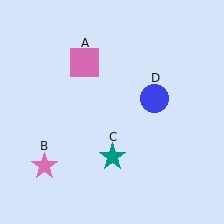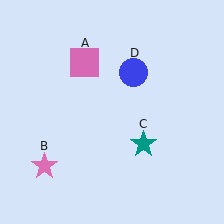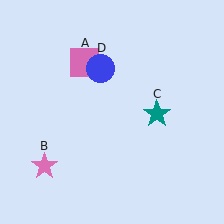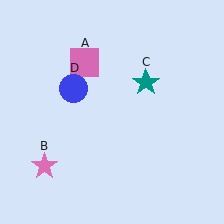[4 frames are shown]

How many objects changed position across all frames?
2 objects changed position: teal star (object C), blue circle (object D).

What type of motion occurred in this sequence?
The teal star (object C), blue circle (object D) rotated counterclockwise around the center of the scene.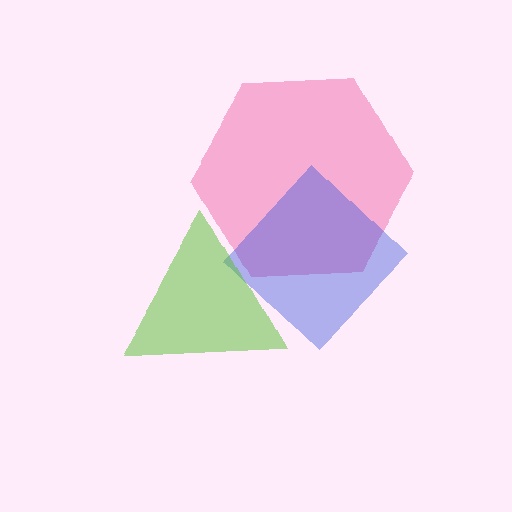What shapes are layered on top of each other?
The layered shapes are: a pink hexagon, a blue diamond, a lime triangle.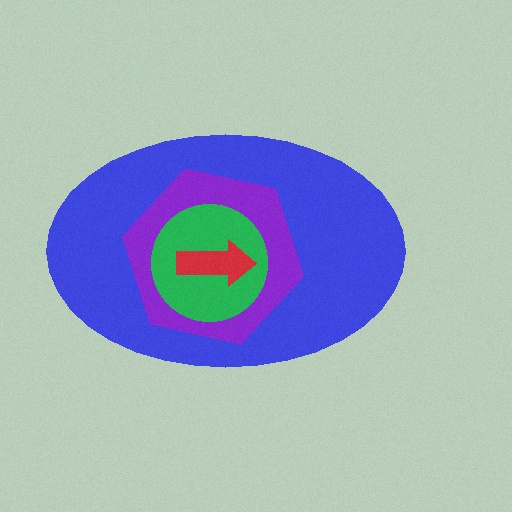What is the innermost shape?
The red arrow.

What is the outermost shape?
The blue ellipse.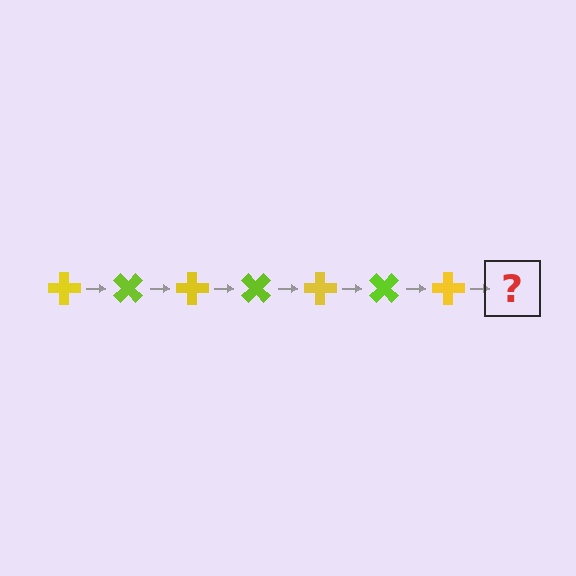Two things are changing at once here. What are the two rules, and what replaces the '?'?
The two rules are that it rotates 45 degrees each step and the color cycles through yellow and lime. The '?' should be a lime cross, rotated 315 degrees from the start.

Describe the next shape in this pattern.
It should be a lime cross, rotated 315 degrees from the start.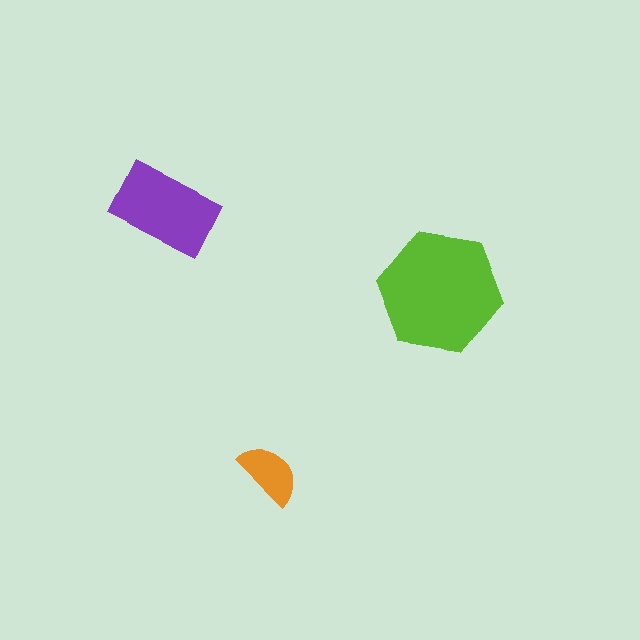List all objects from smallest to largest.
The orange semicircle, the purple rectangle, the lime hexagon.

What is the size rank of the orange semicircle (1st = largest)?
3rd.